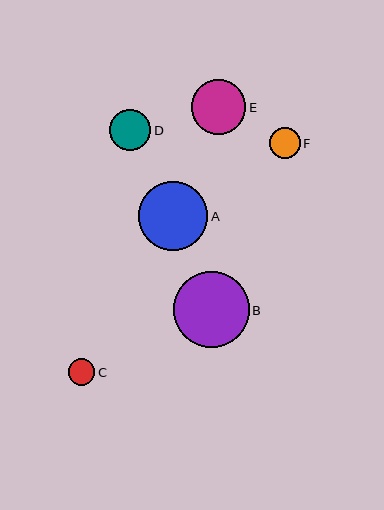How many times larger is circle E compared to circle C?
Circle E is approximately 2.0 times the size of circle C.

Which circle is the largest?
Circle B is the largest with a size of approximately 76 pixels.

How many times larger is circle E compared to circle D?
Circle E is approximately 1.3 times the size of circle D.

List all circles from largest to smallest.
From largest to smallest: B, A, E, D, F, C.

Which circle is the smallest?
Circle C is the smallest with a size of approximately 27 pixels.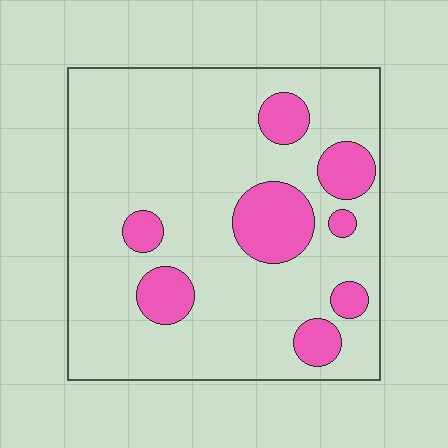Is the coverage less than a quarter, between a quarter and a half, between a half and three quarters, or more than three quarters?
Less than a quarter.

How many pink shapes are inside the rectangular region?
8.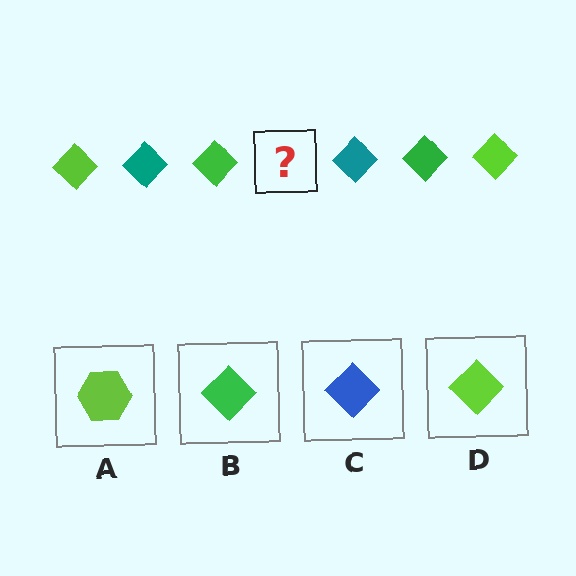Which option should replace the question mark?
Option D.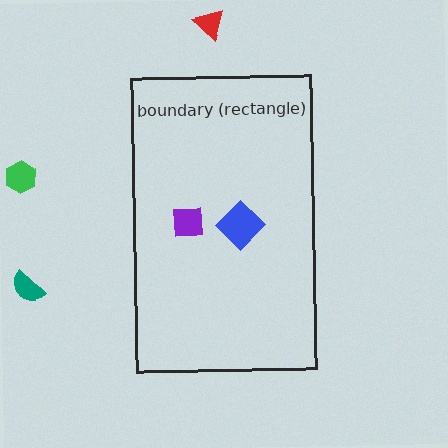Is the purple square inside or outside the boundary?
Inside.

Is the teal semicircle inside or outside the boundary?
Outside.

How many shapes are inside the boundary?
2 inside, 3 outside.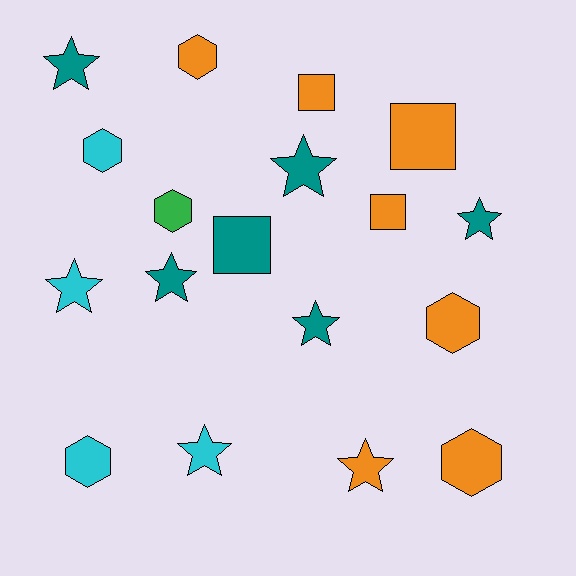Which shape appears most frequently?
Star, with 8 objects.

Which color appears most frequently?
Orange, with 7 objects.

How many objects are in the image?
There are 18 objects.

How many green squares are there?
There are no green squares.